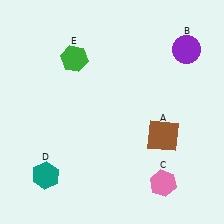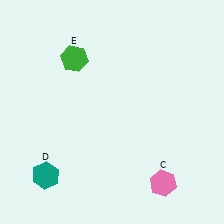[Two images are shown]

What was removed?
The brown square (A), the purple circle (B) were removed in Image 2.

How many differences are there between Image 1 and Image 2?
There are 2 differences between the two images.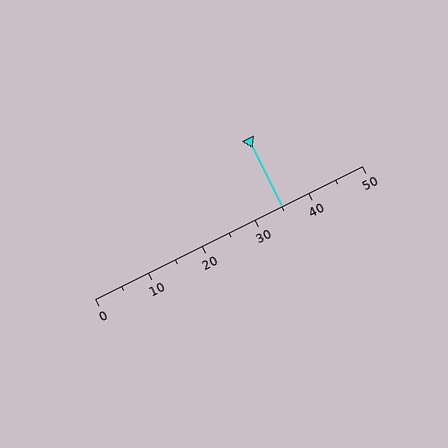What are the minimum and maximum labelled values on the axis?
The axis runs from 0 to 50.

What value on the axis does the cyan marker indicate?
The marker indicates approximately 35.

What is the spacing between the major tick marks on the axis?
The major ticks are spaced 10 apart.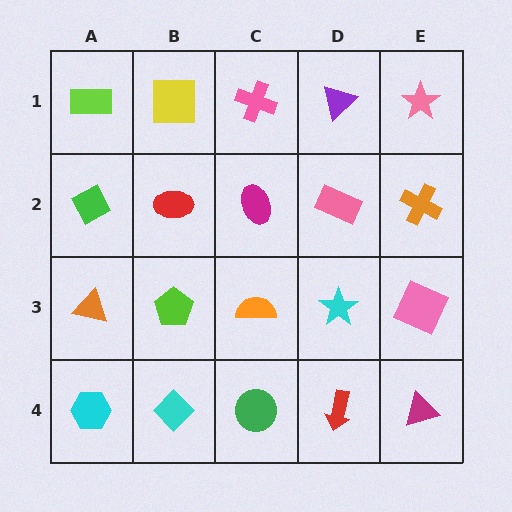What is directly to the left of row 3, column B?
An orange triangle.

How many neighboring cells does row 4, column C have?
3.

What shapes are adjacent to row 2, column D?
A purple triangle (row 1, column D), a cyan star (row 3, column D), a magenta ellipse (row 2, column C), an orange cross (row 2, column E).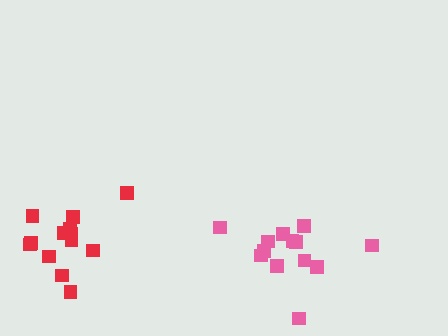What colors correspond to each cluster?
The clusters are colored: red, pink.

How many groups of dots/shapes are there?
There are 2 groups.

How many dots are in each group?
Group 1: 13 dots, Group 2: 13 dots (26 total).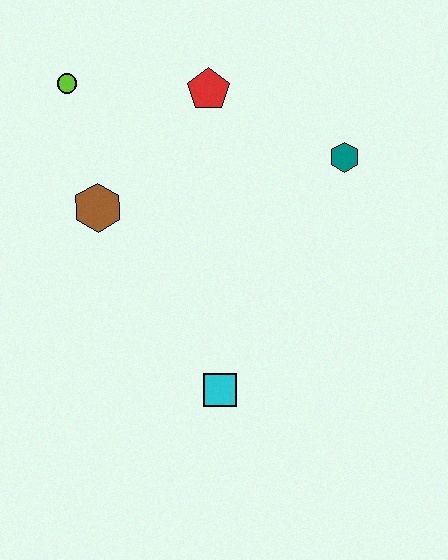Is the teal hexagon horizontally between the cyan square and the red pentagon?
No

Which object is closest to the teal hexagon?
The red pentagon is closest to the teal hexagon.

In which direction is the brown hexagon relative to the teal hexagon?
The brown hexagon is to the left of the teal hexagon.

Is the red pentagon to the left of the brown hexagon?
No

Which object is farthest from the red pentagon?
The cyan square is farthest from the red pentagon.